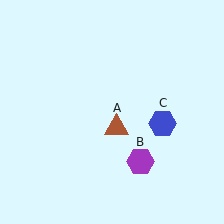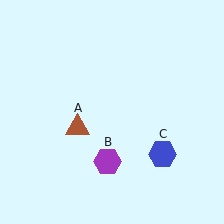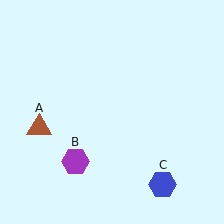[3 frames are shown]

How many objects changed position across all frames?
3 objects changed position: brown triangle (object A), purple hexagon (object B), blue hexagon (object C).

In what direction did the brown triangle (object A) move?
The brown triangle (object A) moved left.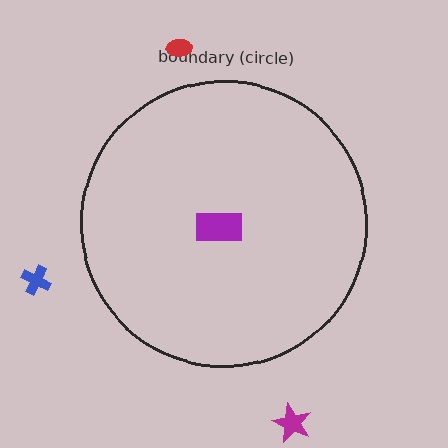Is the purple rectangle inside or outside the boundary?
Inside.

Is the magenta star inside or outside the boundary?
Outside.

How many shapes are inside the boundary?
1 inside, 3 outside.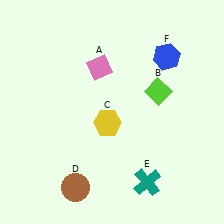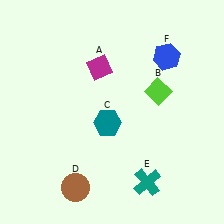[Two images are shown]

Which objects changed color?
A changed from pink to magenta. C changed from yellow to teal.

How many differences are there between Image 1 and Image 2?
There are 2 differences between the two images.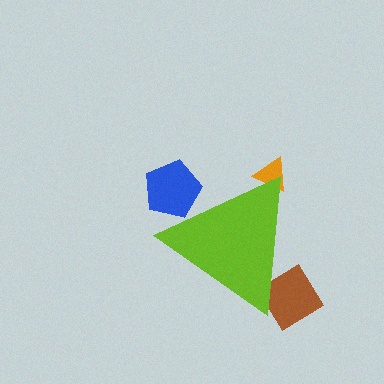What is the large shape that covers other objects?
A lime triangle.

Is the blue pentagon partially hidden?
Yes, the blue pentagon is partially hidden behind the lime triangle.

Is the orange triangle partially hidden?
Yes, the orange triangle is partially hidden behind the lime triangle.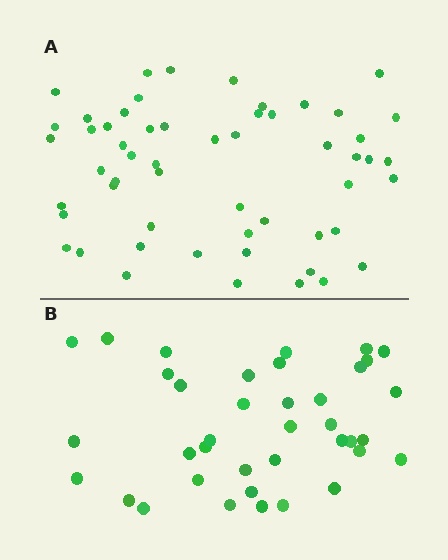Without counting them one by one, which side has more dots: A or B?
Region A (the top region) has more dots.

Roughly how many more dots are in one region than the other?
Region A has approximately 15 more dots than region B.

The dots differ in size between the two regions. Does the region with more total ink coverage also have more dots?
No. Region B has more total ink coverage because its dots are larger, but region A actually contains more individual dots. Total area can be misleading — the number of items is what matters here.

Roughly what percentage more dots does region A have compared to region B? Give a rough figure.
About 45% more.